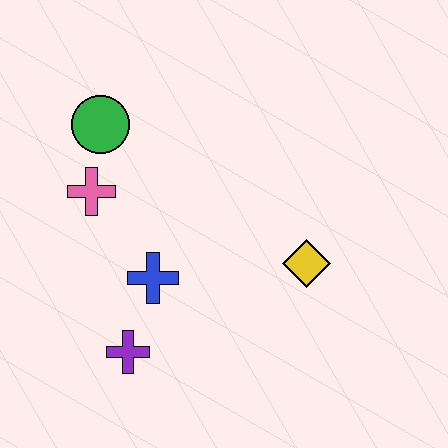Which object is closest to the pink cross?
The green circle is closest to the pink cross.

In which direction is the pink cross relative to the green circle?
The pink cross is below the green circle.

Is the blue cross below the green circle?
Yes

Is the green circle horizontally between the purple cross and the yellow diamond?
No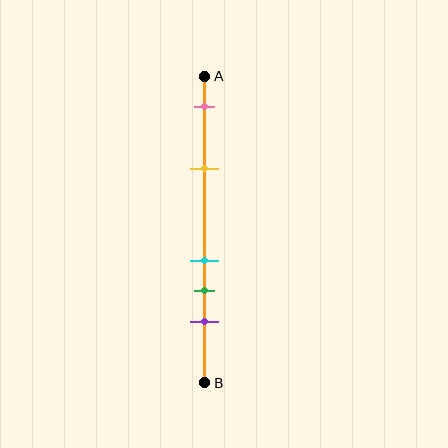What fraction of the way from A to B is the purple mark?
The purple mark is approximately 80% (0.8) of the way from A to B.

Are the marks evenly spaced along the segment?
No, the marks are not evenly spaced.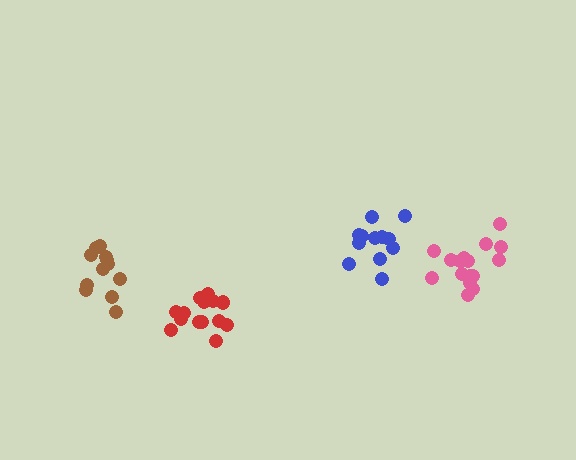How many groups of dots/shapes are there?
There are 4 groups.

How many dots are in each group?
Group 1: 15 dots, Group 2: 12 dots, Group 3: 12 dots, Group 4: 16 dots (55 total).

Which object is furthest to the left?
The brown cluster is leftmost.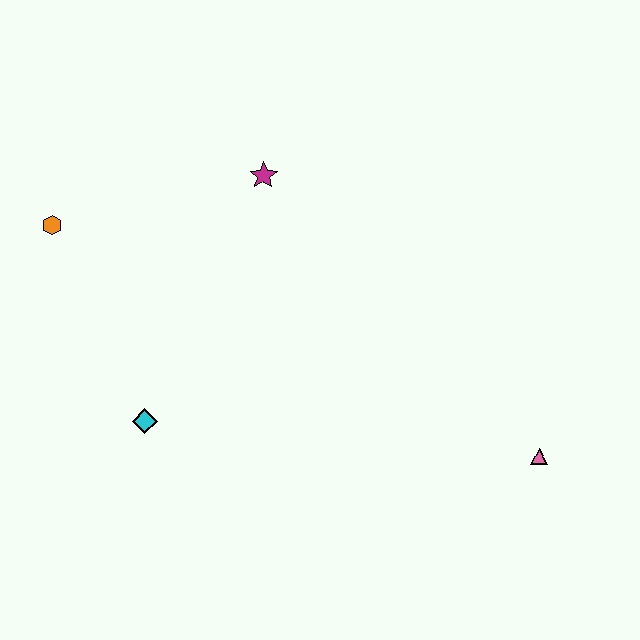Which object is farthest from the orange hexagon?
The pink triangle is farthest from the orange hexagon.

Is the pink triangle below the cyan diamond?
Yes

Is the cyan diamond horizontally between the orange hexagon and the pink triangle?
Yes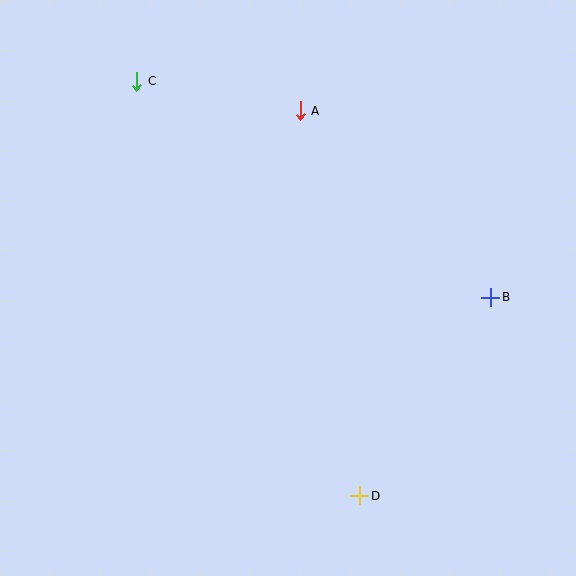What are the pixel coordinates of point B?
Point B is at (491, 297).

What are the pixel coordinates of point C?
Point C is at (137, 81).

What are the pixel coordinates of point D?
Point D is at (360, 496).